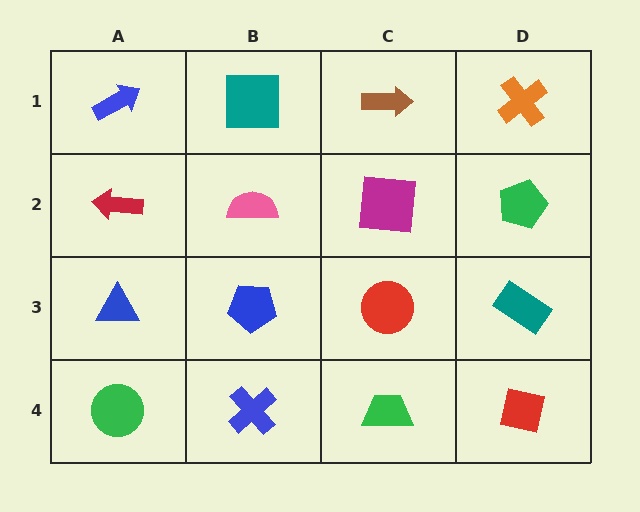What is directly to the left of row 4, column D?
A green trapezoid.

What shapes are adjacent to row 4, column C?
A red circle (row 3, column C), a blue cross (row 4, column B), a red square (row 4, column D).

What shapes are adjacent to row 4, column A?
A blue triangle (row 3, column A), a blue cross (row 4, column B).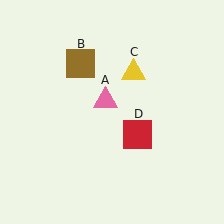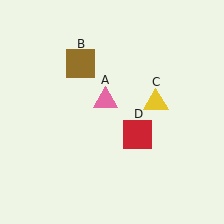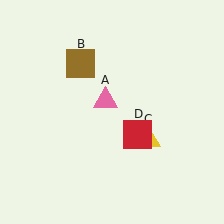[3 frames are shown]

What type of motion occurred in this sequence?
The yellow triangle (object C) rotated clockwise around the center of the scene.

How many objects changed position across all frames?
1 object changed position: yellow triangle (object C).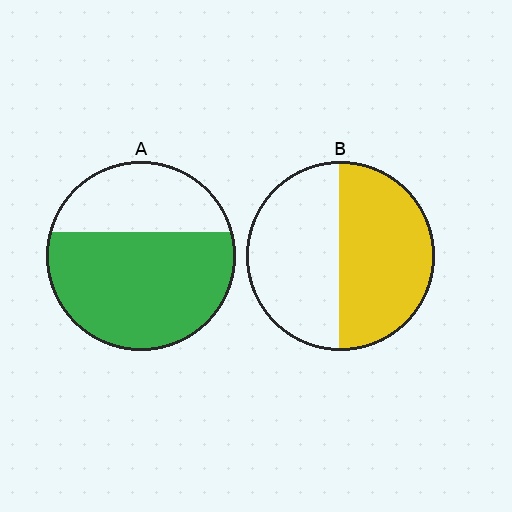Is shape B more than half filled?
Roughly half.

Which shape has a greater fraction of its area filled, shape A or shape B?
Shape A.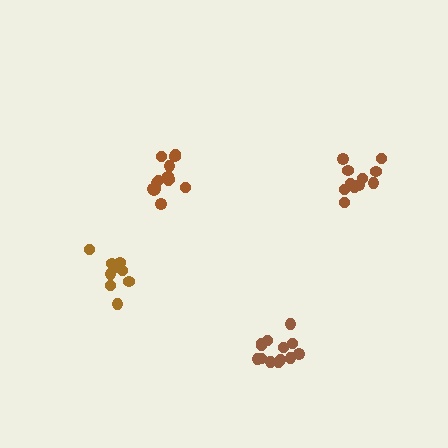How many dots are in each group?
Group 1: 9 dots, Group 2: 14 dots, Group 3: 11 dots, Group 4: 13 dots (47 total).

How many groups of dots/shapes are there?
There are 4 groups.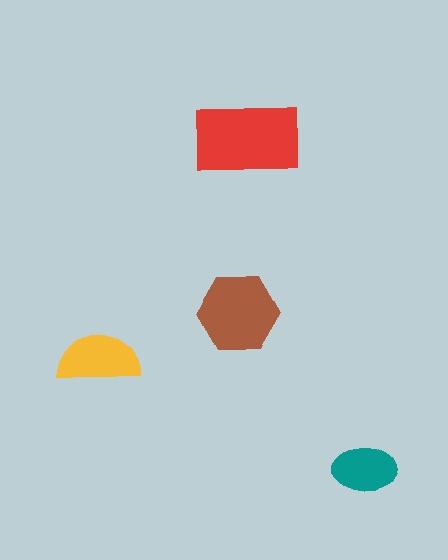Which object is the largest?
The red rectangle.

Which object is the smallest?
The teal ellipse.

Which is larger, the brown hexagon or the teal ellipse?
The brown hexagon.